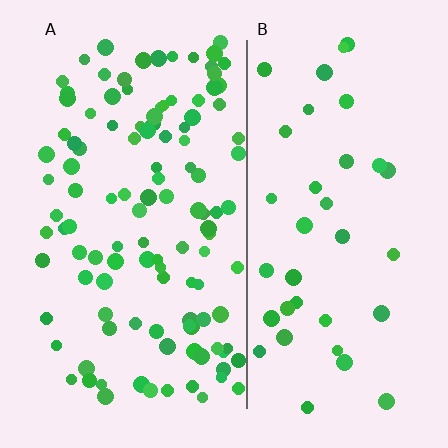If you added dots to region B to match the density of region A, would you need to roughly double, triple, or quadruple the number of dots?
Approximately triple.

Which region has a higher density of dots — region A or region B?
A (the left).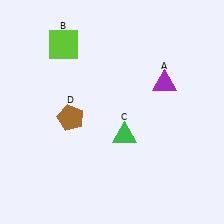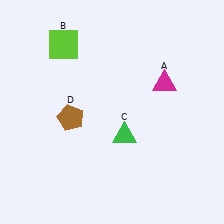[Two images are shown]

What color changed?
The triangle (A) changed from purple in Image 1 to magenta in Image 2.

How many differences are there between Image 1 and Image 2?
There is 1 difference between the two images.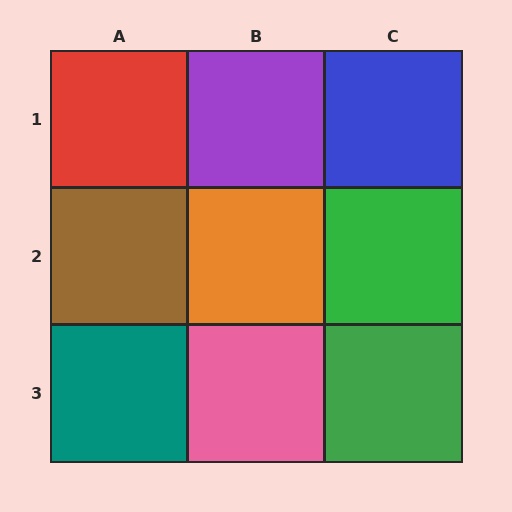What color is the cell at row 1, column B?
Purple.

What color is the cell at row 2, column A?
Brown.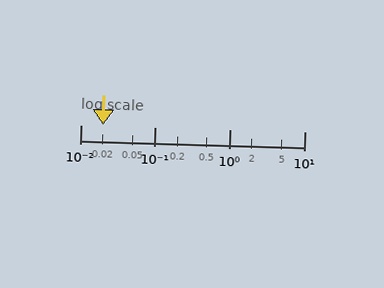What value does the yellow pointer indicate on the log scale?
The pointer indicates approximately 0.02.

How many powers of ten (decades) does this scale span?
The scale spans 3 decades, from 0.01 to 10.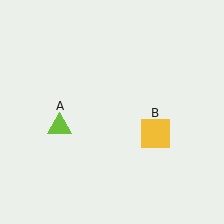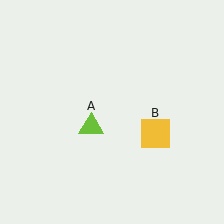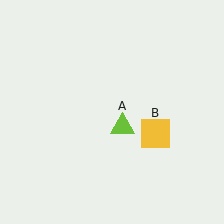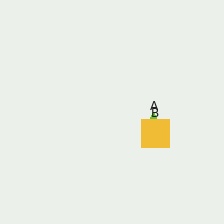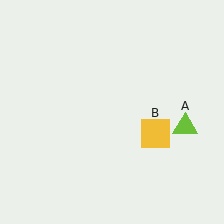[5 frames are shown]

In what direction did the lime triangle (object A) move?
The lime triangle (object A) moved right.